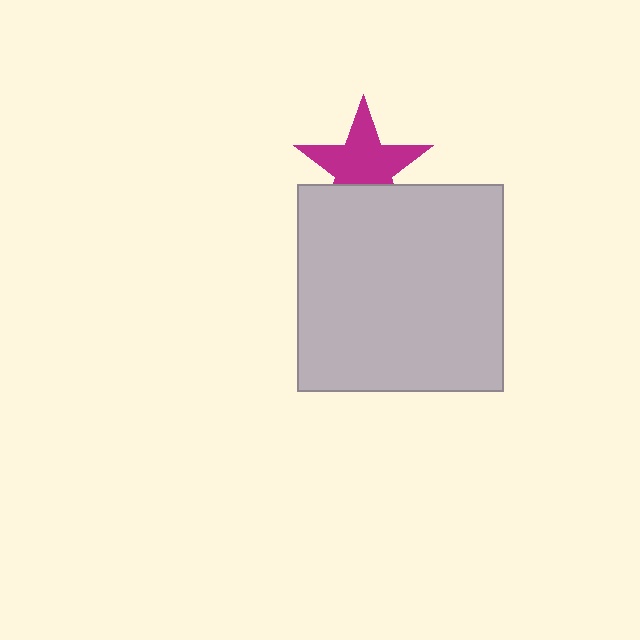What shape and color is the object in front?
The object in front is a light gray square.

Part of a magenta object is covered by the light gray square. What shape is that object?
It is a star.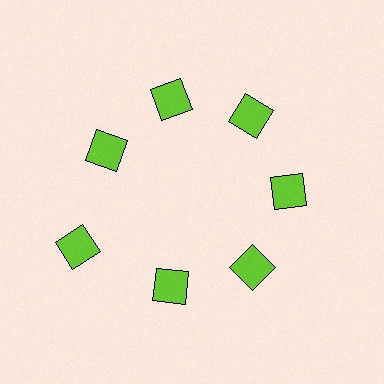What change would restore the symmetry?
The symmetry would be restored by moving it inward, back onto the ring so that all 7 squares sit at equal angles and equal distance from the center.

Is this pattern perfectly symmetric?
No. The 7 lime squares are arranged in a ring, but one element near the 8 o'clock position is pushed outward from the center, breaking the 7-fold rotational symmetry.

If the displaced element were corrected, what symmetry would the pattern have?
It would have 7-fold rotational symmetry — the pattern would map onto itself every 51 degrees.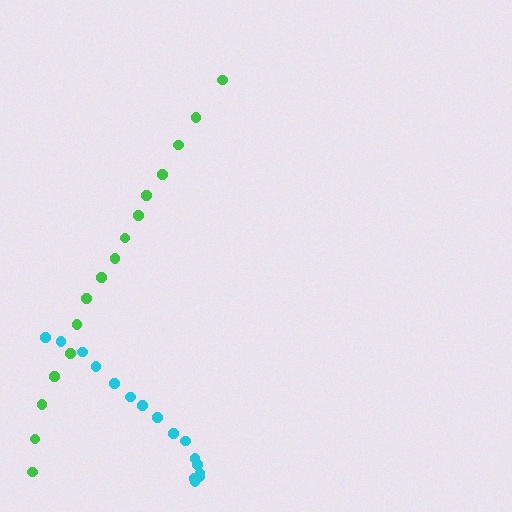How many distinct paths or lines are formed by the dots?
There are 2 distinct paths.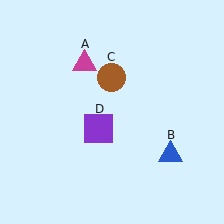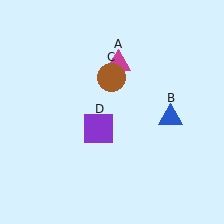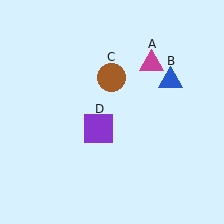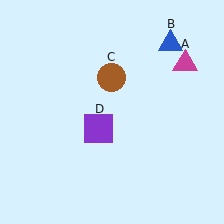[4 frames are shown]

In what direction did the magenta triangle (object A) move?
The magenta triangle (object A) moved right.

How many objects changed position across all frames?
2 objects changed position: magenta triangle (object A), blue triangle (object B).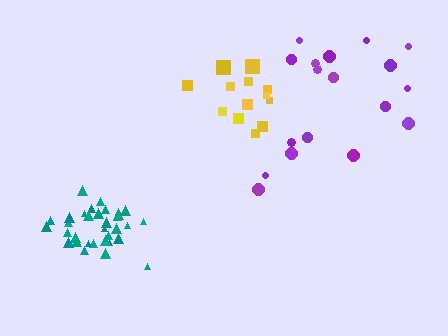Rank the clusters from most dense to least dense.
teal, yellow, purple.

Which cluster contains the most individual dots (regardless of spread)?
Teal (34).